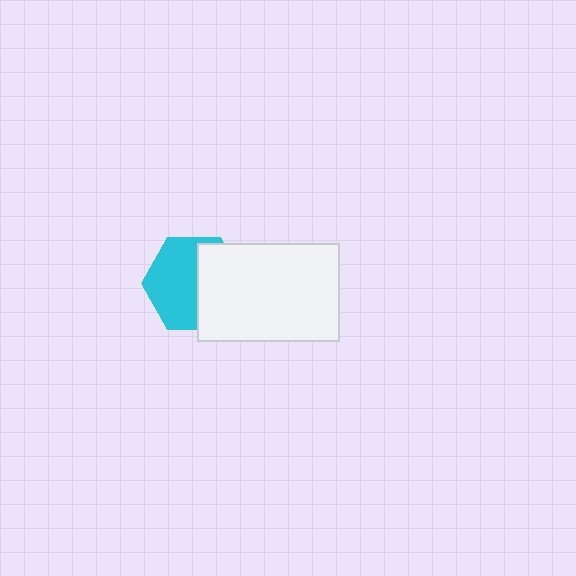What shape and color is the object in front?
The object in front is a white rectangle.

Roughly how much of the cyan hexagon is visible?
About half of it is visible (roughly 56%).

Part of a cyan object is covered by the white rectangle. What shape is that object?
It is a hexagon.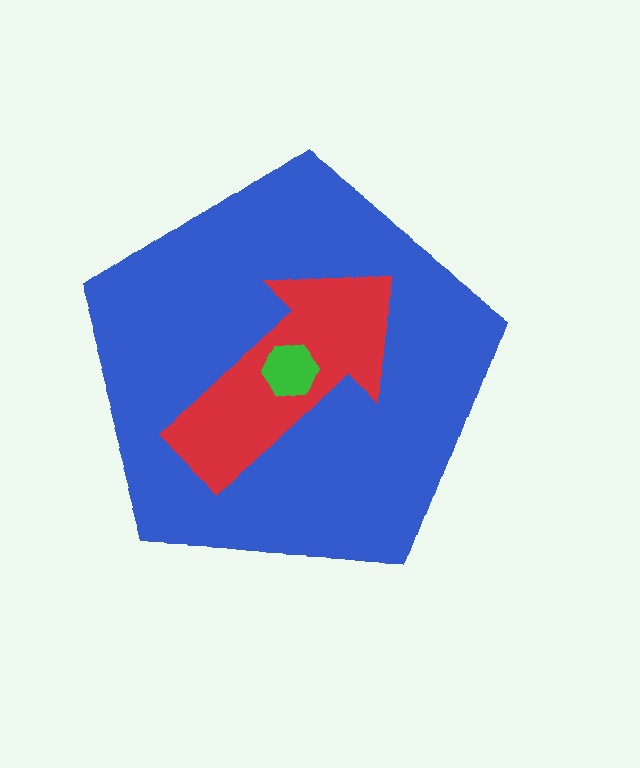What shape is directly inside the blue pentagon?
The red arrow.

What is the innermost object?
The green hexagon.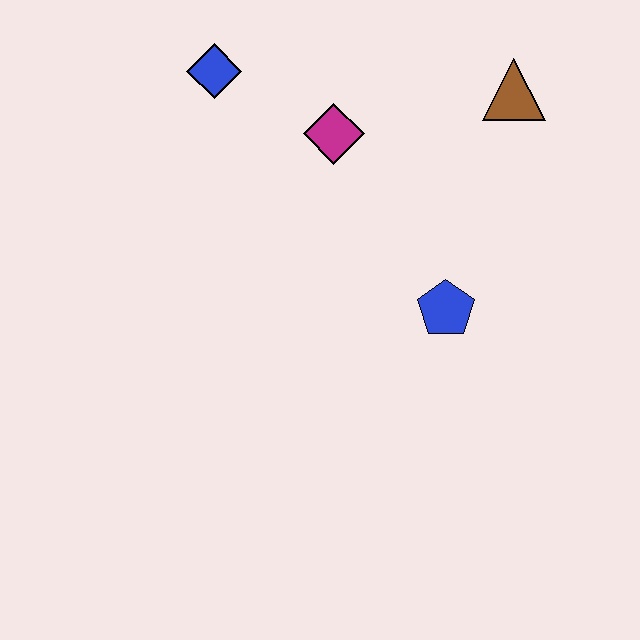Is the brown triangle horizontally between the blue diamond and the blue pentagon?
No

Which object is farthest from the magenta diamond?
The blue pentagon is farthest from the magenta diamond.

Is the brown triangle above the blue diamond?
No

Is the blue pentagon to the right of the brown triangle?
No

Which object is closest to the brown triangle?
The magenta diamond is closest to the brown triangle.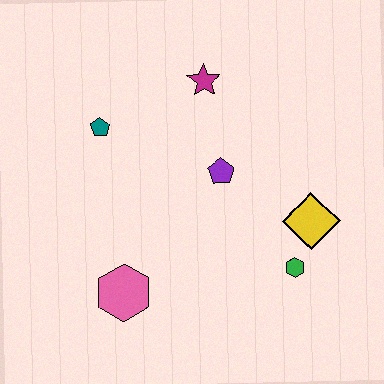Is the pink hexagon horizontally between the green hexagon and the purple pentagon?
No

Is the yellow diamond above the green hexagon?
Yes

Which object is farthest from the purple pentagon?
The pink hexagon is farthest from the purple pentagon.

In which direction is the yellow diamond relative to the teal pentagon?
The yellow diamond is to the right of the teal pentagon.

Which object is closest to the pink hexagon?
The purple pentagon is closest to the pink hexagon.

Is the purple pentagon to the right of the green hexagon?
No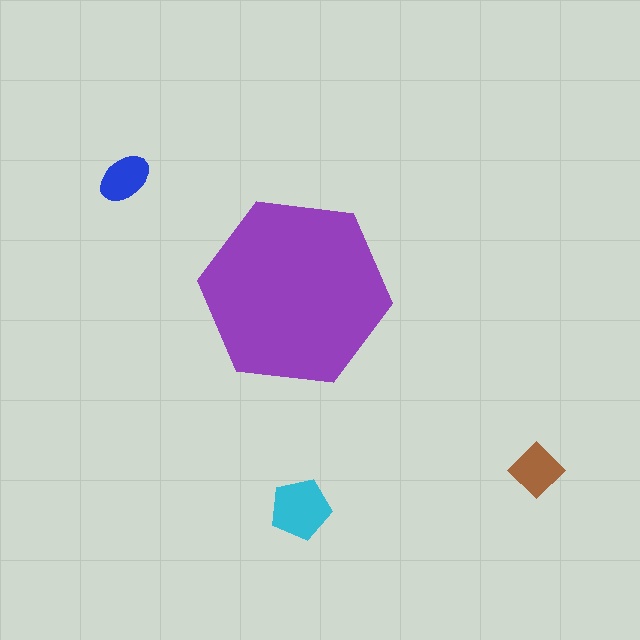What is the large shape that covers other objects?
A purple hexagon.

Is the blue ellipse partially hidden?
No, the blue ellipse is fully visible.